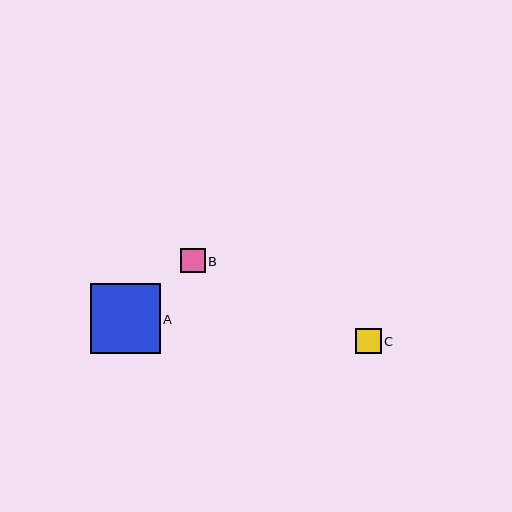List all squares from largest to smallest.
From largest to smallest: A, C, B.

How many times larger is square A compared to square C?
Square A is approximately 2.7 times the size of square C.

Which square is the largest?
Square A is the largest with a size of approximately 70 pixels.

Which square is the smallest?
Square B is the smallest with a size of approximately 24 pixels.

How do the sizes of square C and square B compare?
Square C and square B are approximately the same size.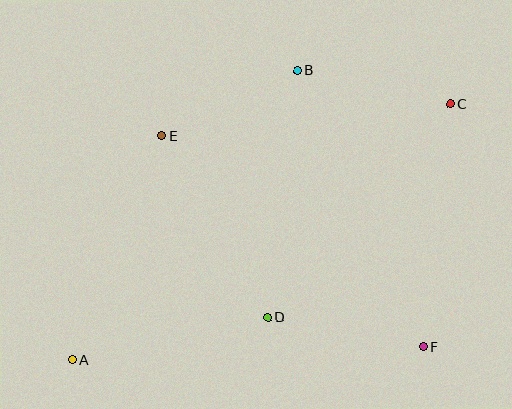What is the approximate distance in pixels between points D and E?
The distance between D and E is approximately 210 pixels.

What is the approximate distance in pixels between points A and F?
The distance between A and F is approximately 351 pixels.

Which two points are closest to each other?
Points B and E are closest to each other.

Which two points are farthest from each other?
Points A and C are farthest from each other.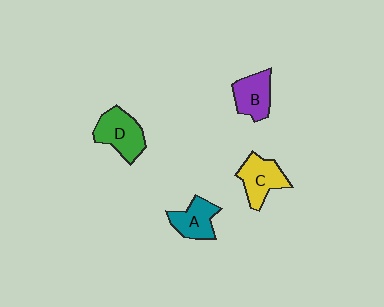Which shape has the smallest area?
Shape A (teal).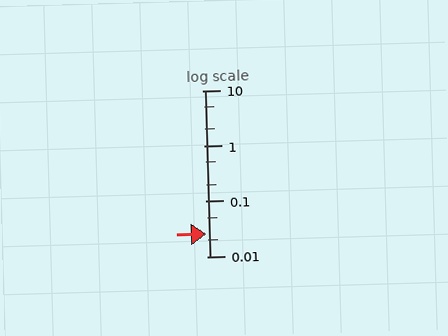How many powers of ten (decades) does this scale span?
The scale spans 3 decades, from 0.01 to 10.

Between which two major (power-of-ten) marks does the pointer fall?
The pointer is between 0.01 and 0.1.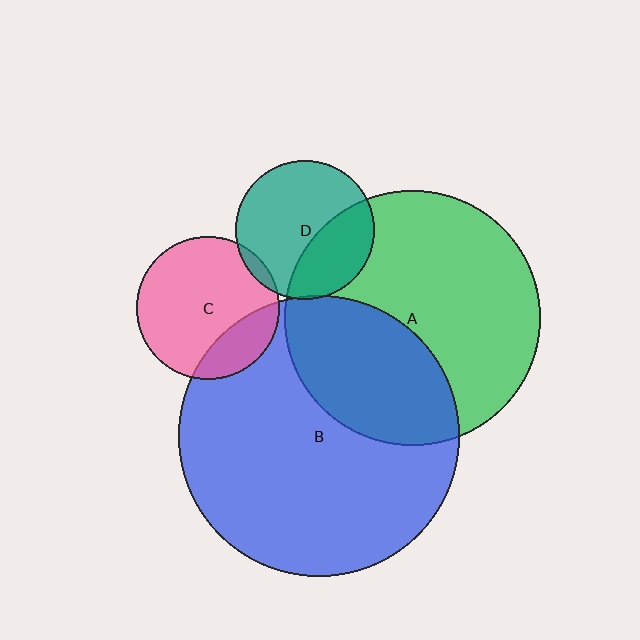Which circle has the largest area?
Circle B (blue).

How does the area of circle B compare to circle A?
Approximately 1.2 times.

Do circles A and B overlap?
Yes.